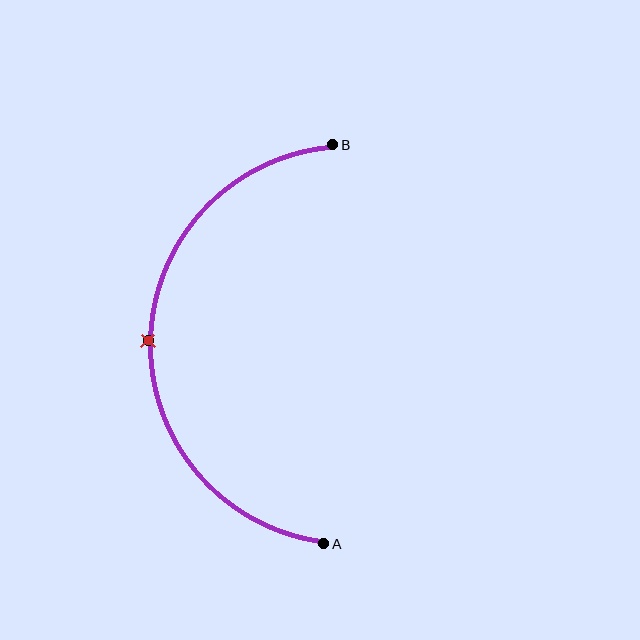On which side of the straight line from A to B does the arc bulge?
The arc bulges to the left of the straight line connecting A and B.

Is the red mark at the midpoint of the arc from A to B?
Yes. The red mark lies on the arc at equal arc-length from both A and B — it is the arc midpoint.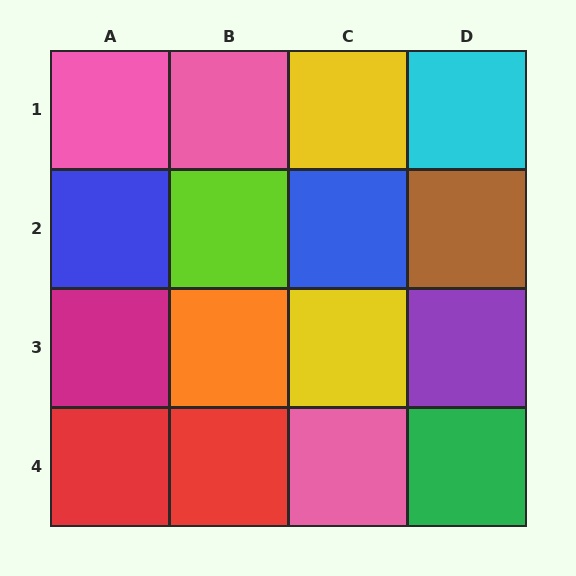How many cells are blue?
2 cells are blue.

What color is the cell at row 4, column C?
Pink.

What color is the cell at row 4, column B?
Red.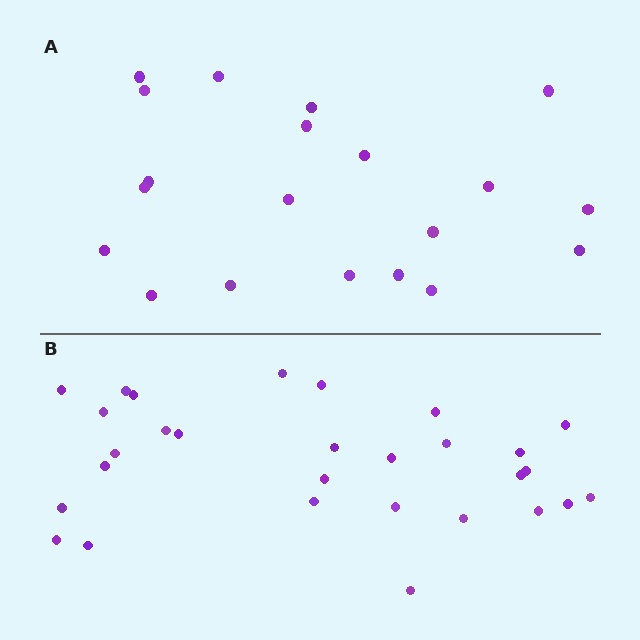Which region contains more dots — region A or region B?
Region B (the bottom region) has more dots.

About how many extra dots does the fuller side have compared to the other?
Region B has roughly 8 or so more dots than region A.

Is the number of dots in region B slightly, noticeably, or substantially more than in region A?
Region B has substantially more. The ratio is roughly 1.4 to 1.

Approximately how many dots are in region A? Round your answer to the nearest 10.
About 20 dots.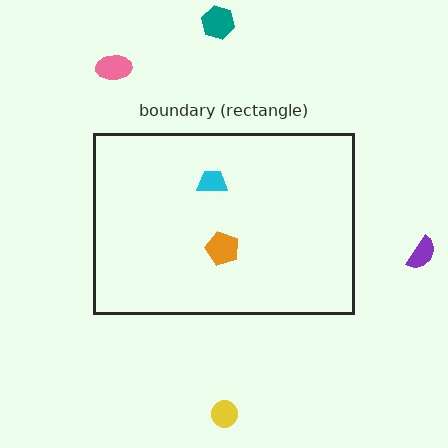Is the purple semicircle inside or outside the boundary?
Outside.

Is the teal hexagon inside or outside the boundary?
Outside.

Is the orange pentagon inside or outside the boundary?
Inside.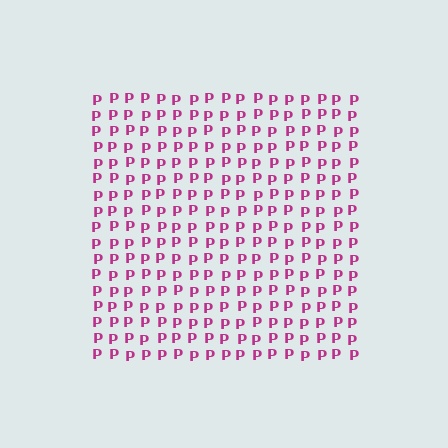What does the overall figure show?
The overall figure shows a square.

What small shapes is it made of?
It is made of small letter P's.